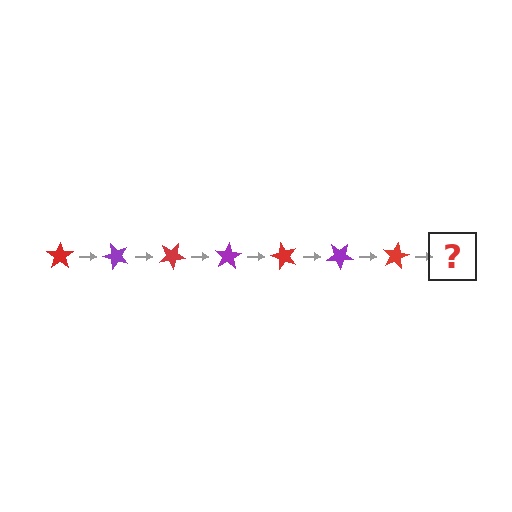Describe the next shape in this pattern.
It should be a purple star, rotated 350 degrees from the start.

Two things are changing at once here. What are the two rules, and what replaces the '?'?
The two rules are that it rotates 50 degrees each step and the color cycles through red and purple. The '?' should be a purple star, rotated 350 degrees from the start.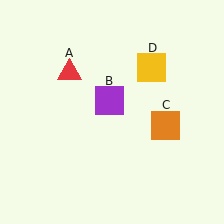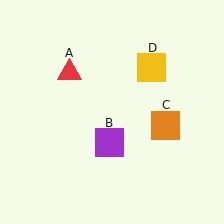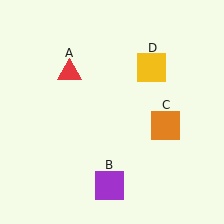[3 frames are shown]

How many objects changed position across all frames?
1 object changed position: purple square (object B).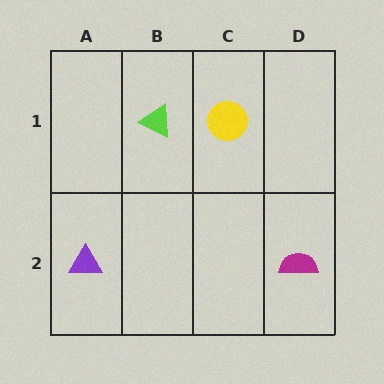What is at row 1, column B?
A lime triangle.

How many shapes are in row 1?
2 shapes.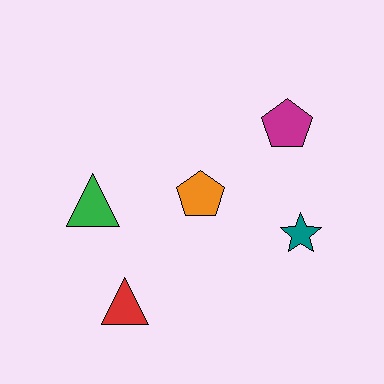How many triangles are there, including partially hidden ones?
There are 2 triangles.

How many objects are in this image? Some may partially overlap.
There are 5 objects.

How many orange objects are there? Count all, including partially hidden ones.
There is 1 orange object.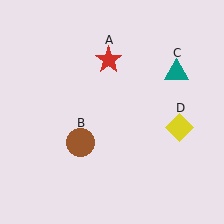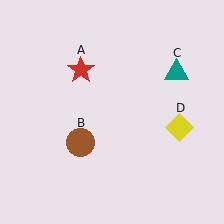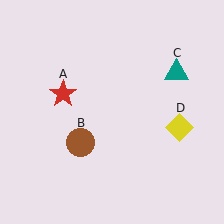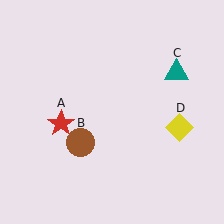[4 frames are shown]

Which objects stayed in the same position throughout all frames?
Brown circle (object B) and teal triangle (object C) and yellow diamond (object D) remained stationary.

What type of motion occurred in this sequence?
The red star (object A) rotated counterclockwise around the center of the scene.